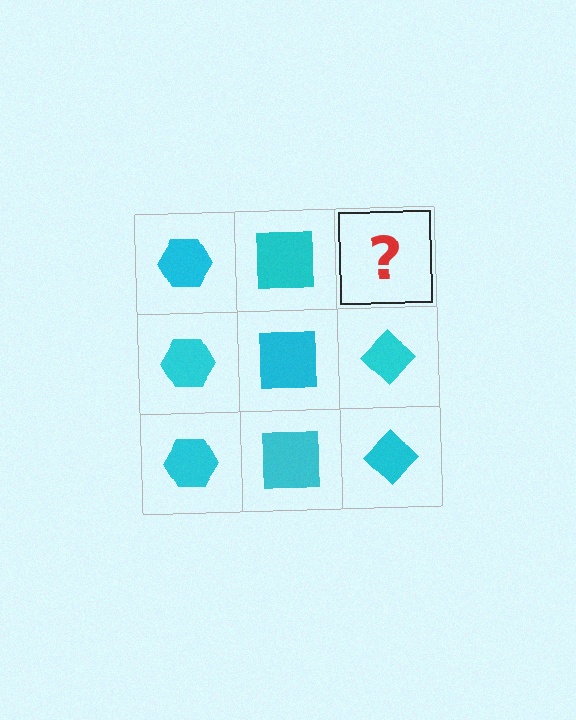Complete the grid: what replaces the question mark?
The question mark should be replaced with a cyan diamond.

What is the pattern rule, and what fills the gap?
The rule is that each column has a consistent shape. The gap should be filled with a cyan diamond.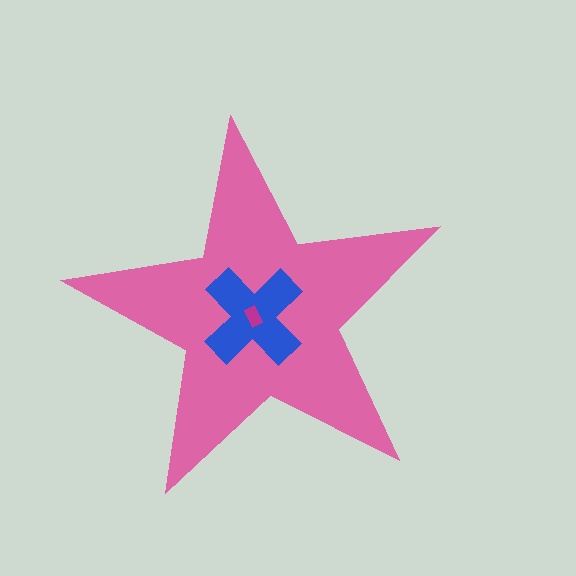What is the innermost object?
The magenta rectangle.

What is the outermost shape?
The pink star.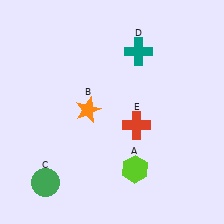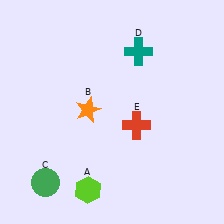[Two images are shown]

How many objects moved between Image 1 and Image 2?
1 object moved between the two images.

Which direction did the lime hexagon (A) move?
The lime hexagon (A) moved left.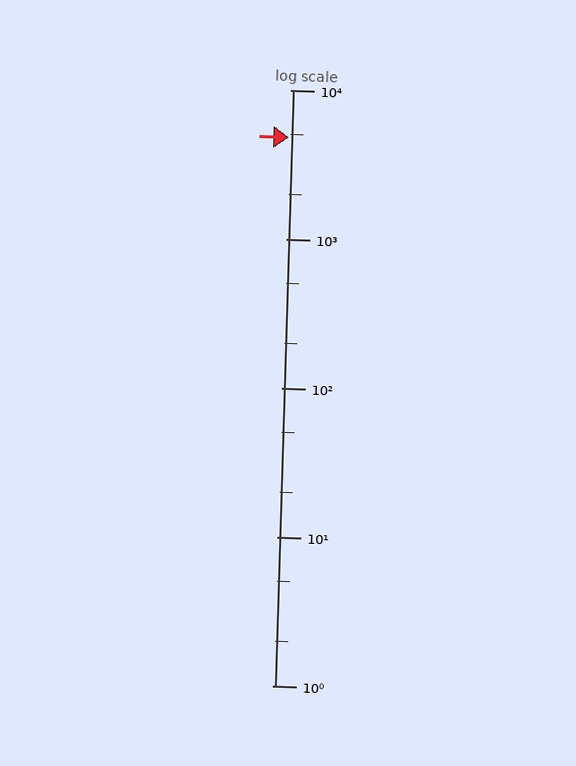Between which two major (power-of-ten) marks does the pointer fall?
The pointer is between 1000 and 10000.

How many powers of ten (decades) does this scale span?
The scale spans 4 decades, from 1 to 10000.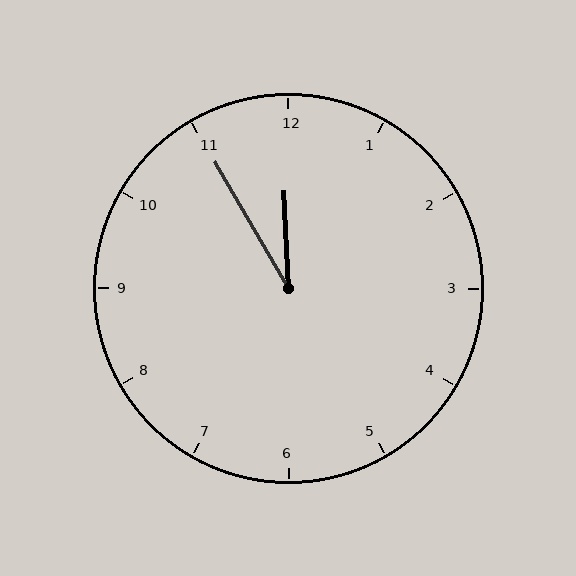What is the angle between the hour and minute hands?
Approximately 28 degrees.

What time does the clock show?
11:55.